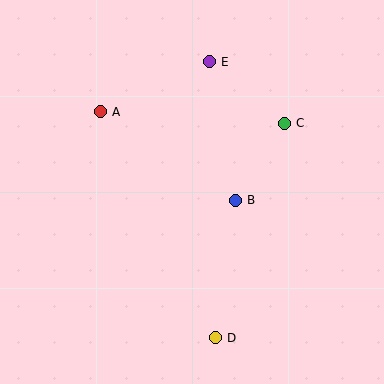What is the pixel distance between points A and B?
The distance between A and B is 161 pixels.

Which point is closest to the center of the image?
Point B at (235, 200) is closest to the center.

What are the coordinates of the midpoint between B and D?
The midpoint between B and D is at (225, 269).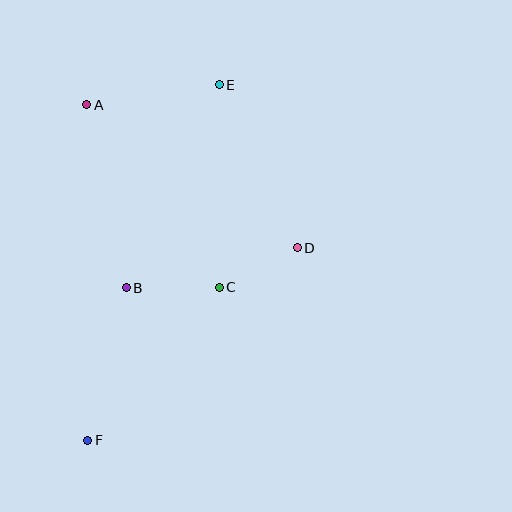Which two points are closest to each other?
Points C and D are closest to each other.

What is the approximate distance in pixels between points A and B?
The distance between A and B is approximately 187 pixels.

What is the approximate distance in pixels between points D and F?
The distance between D and F is approximately 285 pixels.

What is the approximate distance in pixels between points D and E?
The distance between D and E is approximately 181 pixels.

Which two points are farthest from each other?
Points E and F are farthest from each other.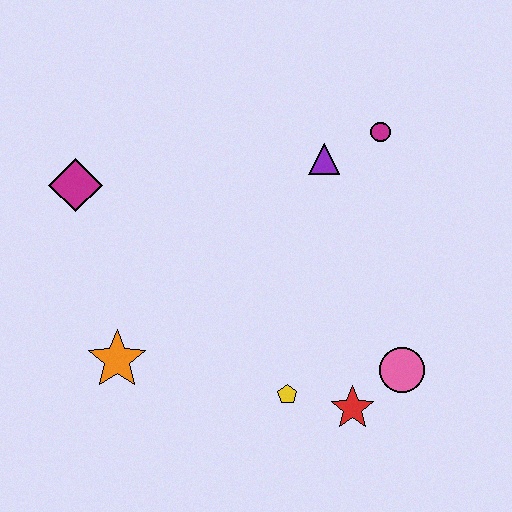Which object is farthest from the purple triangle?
The orange star is farthest from the purple triangle.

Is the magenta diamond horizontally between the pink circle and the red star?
No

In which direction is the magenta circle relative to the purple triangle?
The magenta circle is to the right of the purple triangle.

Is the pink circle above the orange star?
No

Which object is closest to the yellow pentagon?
The red star is closest to the yellow pentagon.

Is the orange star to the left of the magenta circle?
Yes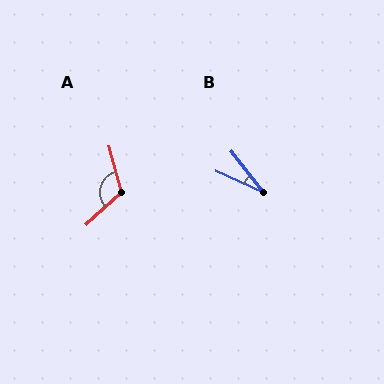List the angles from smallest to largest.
B (27°), A (118°).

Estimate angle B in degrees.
Approximately 27 degrees.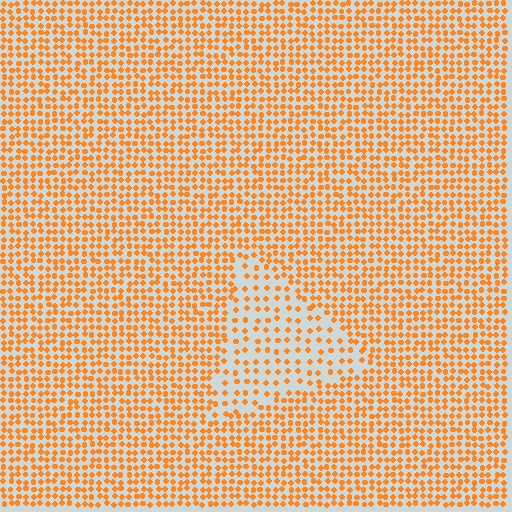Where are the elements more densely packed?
The elements are more densely packed outside the triangle boundary.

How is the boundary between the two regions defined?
The boundary is defined by a change in element density (approximately 2.0x ratio). All elements are the same color, size, and shape.